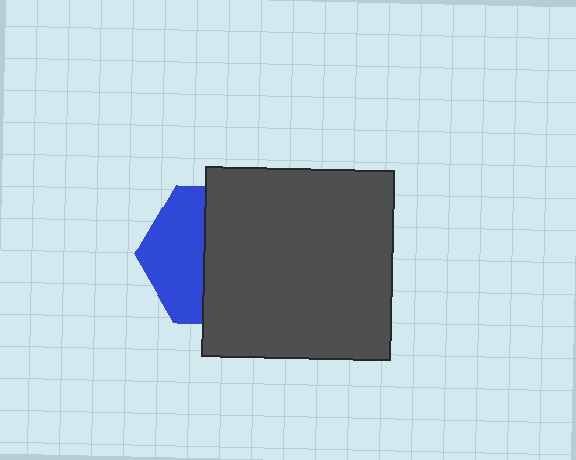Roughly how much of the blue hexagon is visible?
A small part of it is visible (roughly 40%).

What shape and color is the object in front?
The object in front is a dark gray square.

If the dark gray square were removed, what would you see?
You would see the complete blue hexagon.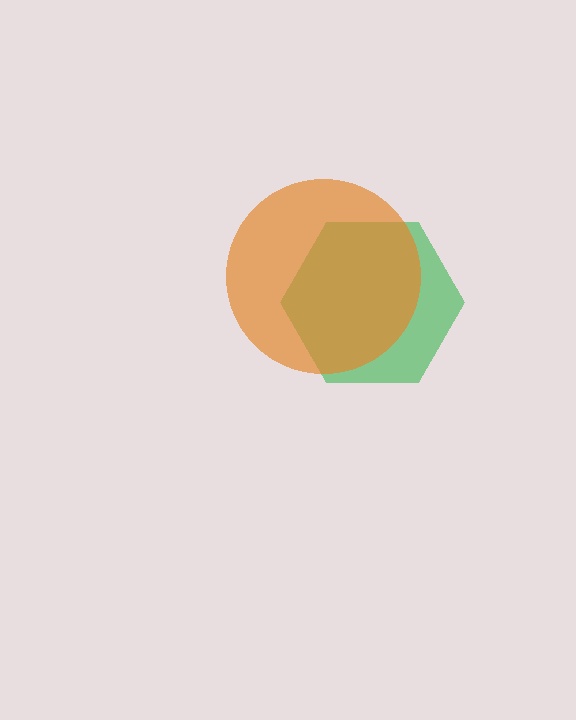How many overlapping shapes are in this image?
There are 2 overlapping shapes in the image.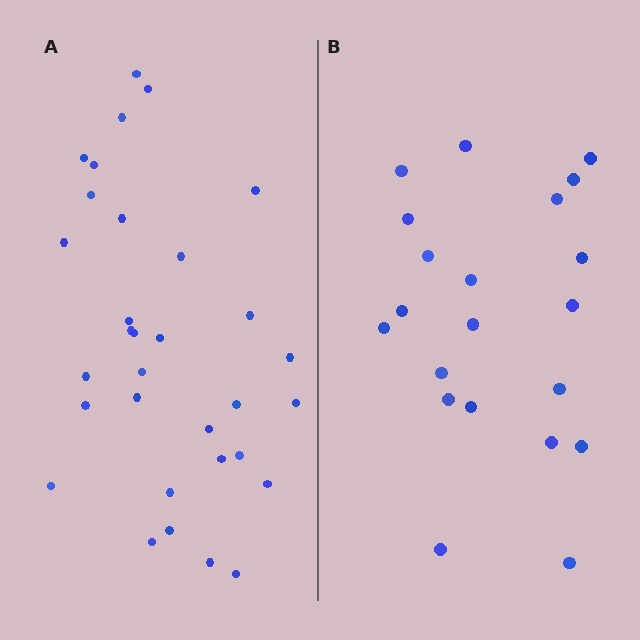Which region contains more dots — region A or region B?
Region A (the left region) has more dots.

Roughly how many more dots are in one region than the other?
Region A has roughly 12 or so more dots than region B.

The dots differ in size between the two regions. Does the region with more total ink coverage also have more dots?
No. Region B has more total ink coverage because its dots are larger, but region A actually contains more individual dots. Total area can be misleading — the number of items is what matters here.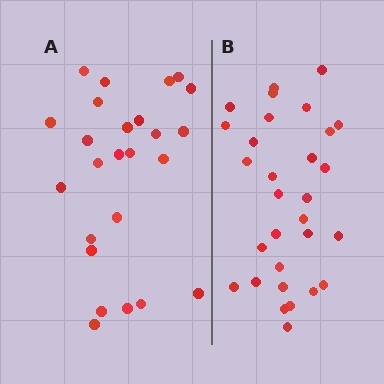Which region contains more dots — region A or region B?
Region B (the right region) has more dots.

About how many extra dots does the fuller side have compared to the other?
Region B has about 5 more dots than region A.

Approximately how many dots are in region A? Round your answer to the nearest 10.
About 20 dots. (The exact count is 25, which rounds to 20.)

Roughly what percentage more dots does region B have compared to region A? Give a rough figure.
About 20% more.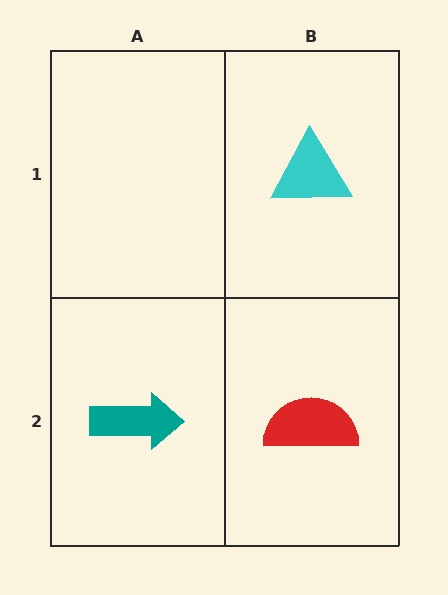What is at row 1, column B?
A cyan triangle.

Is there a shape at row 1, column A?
No, that cell is empty.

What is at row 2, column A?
A teal arrow.